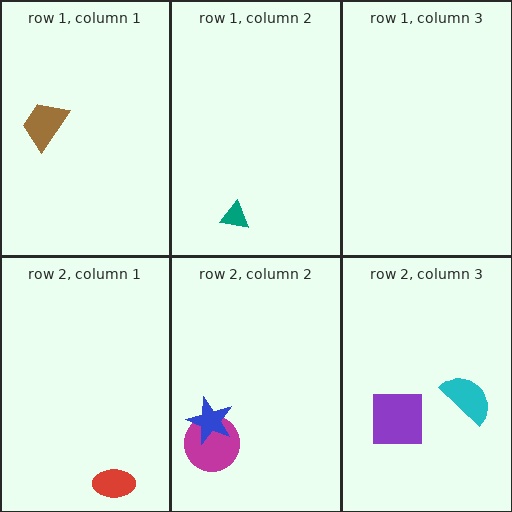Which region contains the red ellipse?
The row 2, column 1 region.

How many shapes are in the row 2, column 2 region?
2.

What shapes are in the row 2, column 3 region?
The purple square, the cyan semicircle.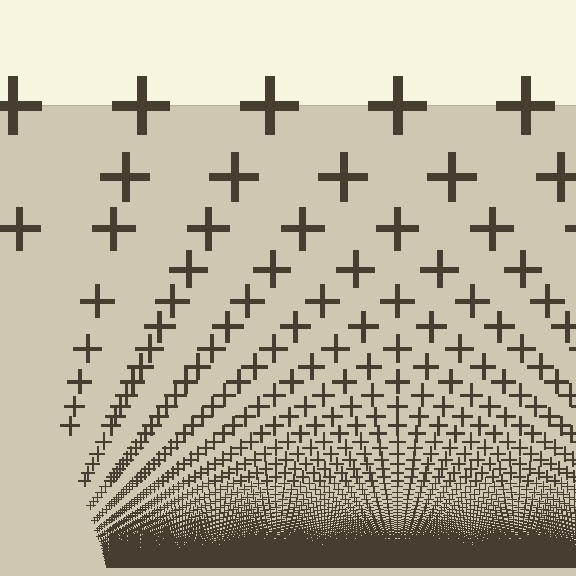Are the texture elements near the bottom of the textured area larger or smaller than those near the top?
Smaller. The gradient is inverted — elements near the bottom are smaller and denser.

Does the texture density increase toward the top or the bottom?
Density increases toward the bottom.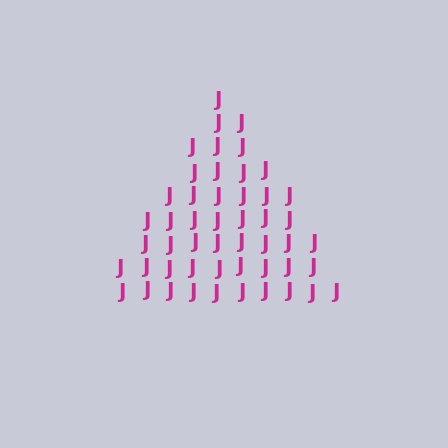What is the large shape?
The large shape is a triangle.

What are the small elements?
The small elements are letter J's.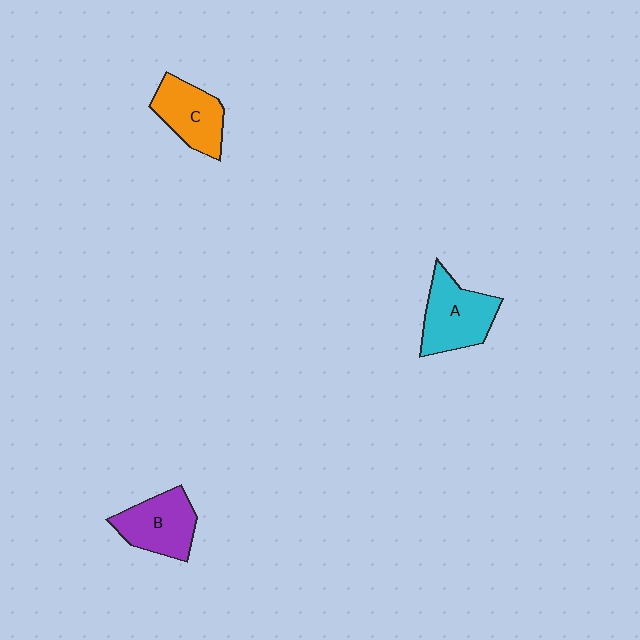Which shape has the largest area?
Shape A (cyan).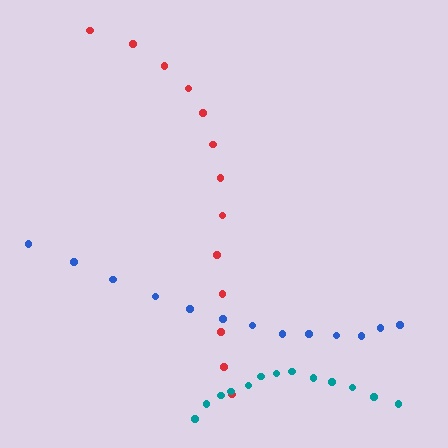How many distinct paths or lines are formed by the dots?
There are 3 distinct paths.